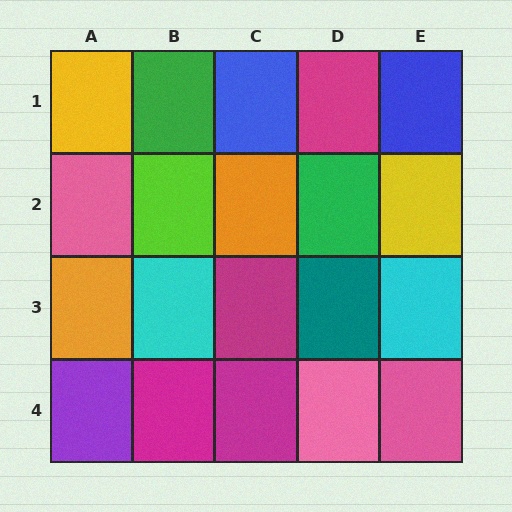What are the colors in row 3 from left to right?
Orange, cyan, magenta, teal, cyan.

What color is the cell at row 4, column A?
Purple.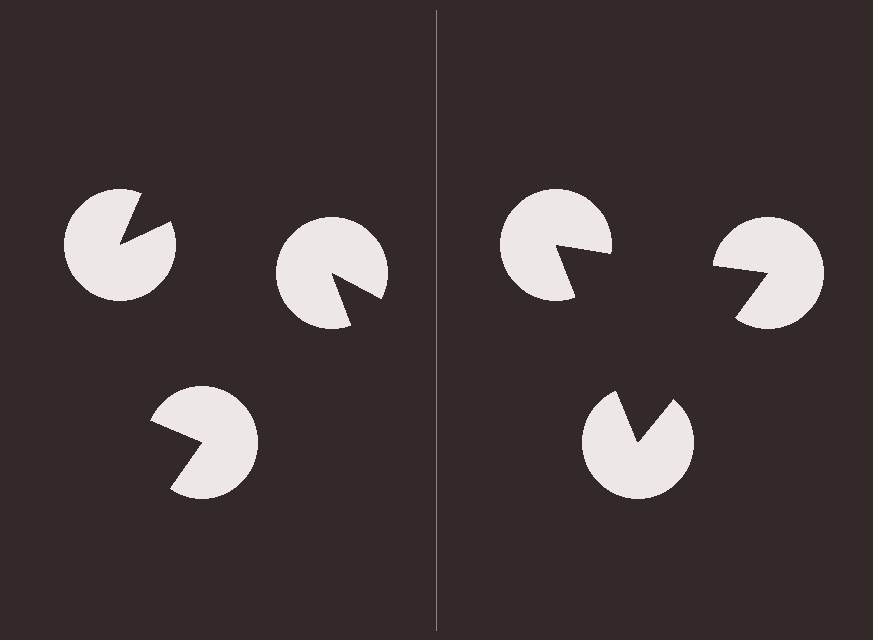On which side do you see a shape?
An illusory triangle appears on the right side. On the left side the wedge cuts are rotated, so no coherent shape forms.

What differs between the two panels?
The pac-man discs are positioned identically on both sides; only the wedge orientations differ. On the right they align to a triangle; on the left they are misaligned.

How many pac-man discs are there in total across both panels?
6 — 3 on each side.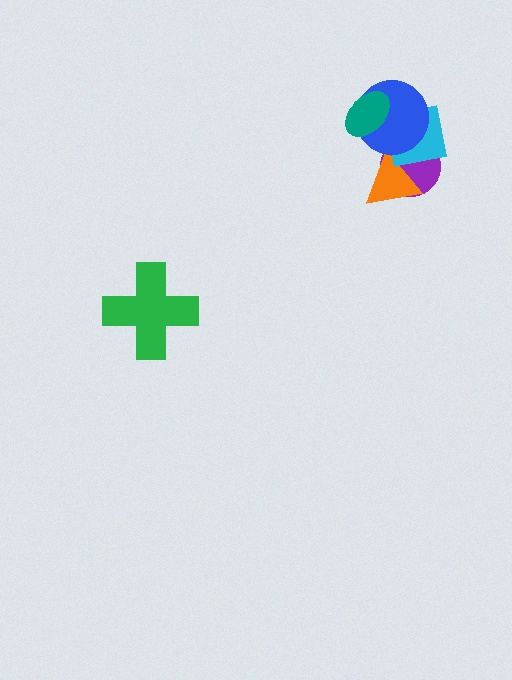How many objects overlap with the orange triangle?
2 objects overlap with the orange triangle.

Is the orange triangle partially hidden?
Yes, it is partially covered by another shape.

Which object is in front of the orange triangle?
The cyan square is in front of the orange triangle.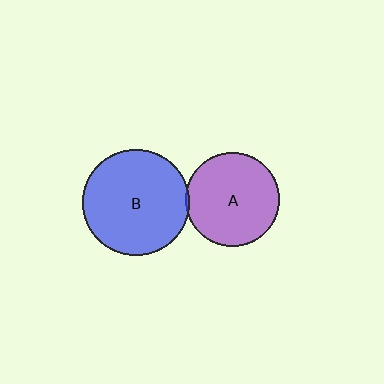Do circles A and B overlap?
Yes.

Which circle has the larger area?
Circle B (blue).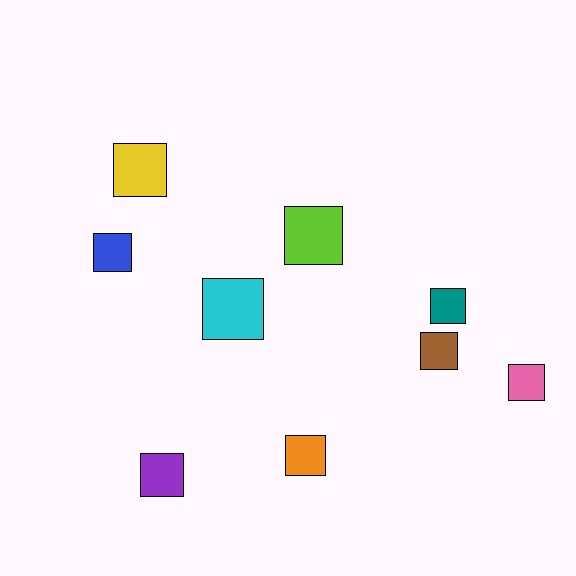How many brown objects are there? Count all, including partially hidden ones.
There is 1 brown object.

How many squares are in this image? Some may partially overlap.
There are 9 squares.